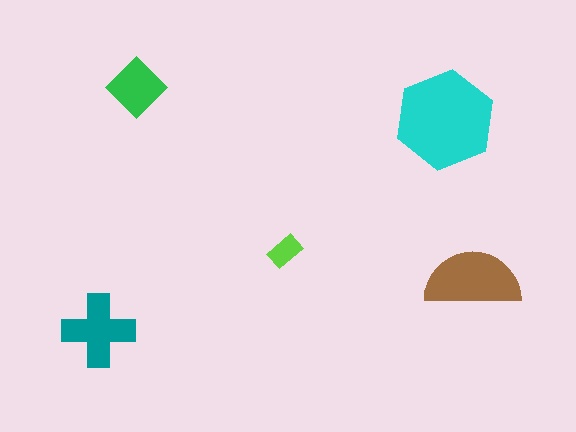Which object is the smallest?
The lime rectangle.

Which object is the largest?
The cyan hexagon.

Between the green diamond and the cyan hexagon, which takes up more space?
The cyan hexagon.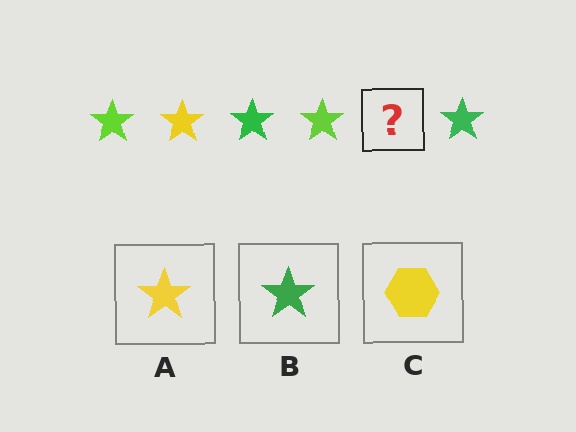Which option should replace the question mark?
Option A.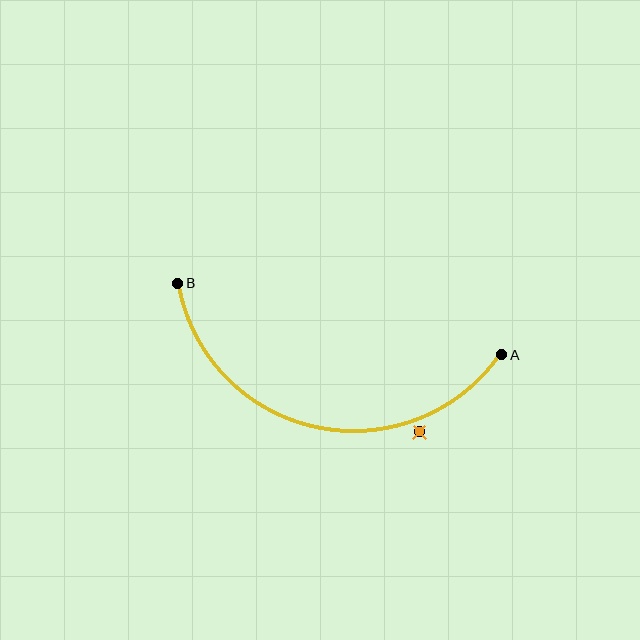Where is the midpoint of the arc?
The arc midpoint is the point on the curve farthest from the straight line joining A and B. It sits below that line.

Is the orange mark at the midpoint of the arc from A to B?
No — the orange mark does not lie on the arc at all. It sits slightly outside the curve.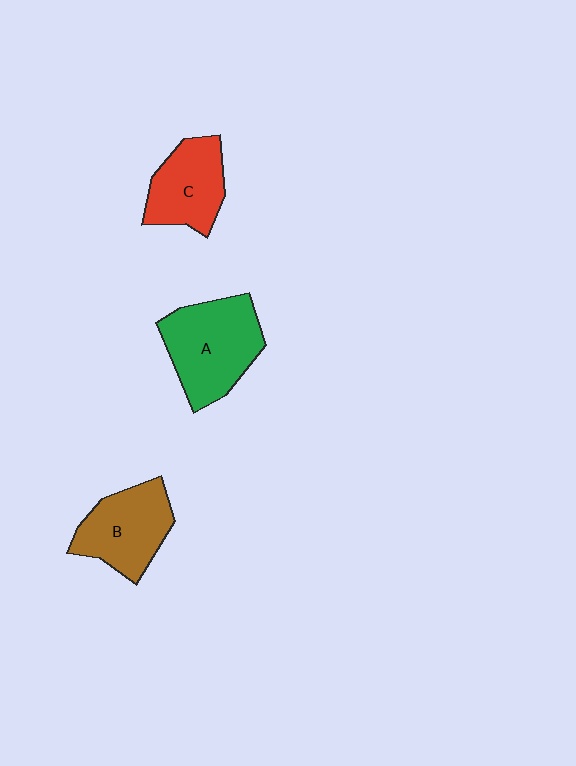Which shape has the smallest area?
Shape C (red).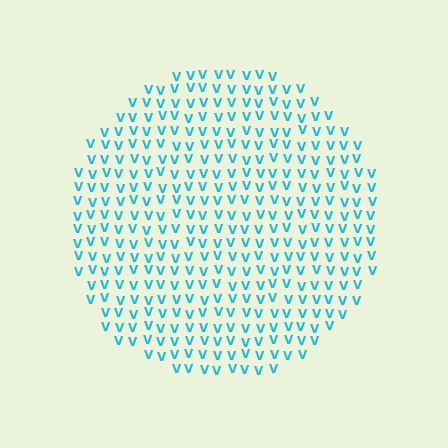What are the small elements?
The small elements are letter V's.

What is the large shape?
The large shape is a circle.